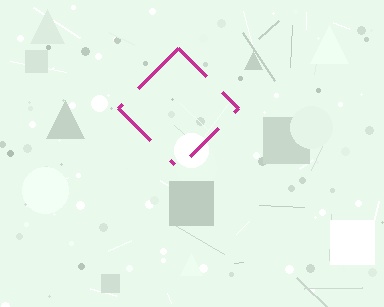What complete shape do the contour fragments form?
The contour fragments form a diamond.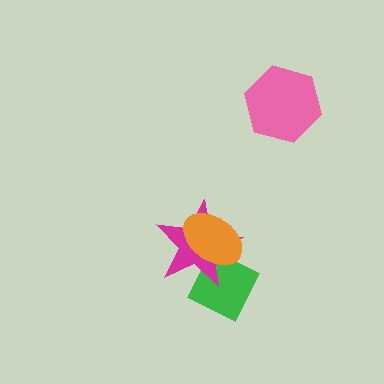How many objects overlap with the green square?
2 objects overlap with the green square.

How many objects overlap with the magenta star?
2 objects overlap with the magenta star.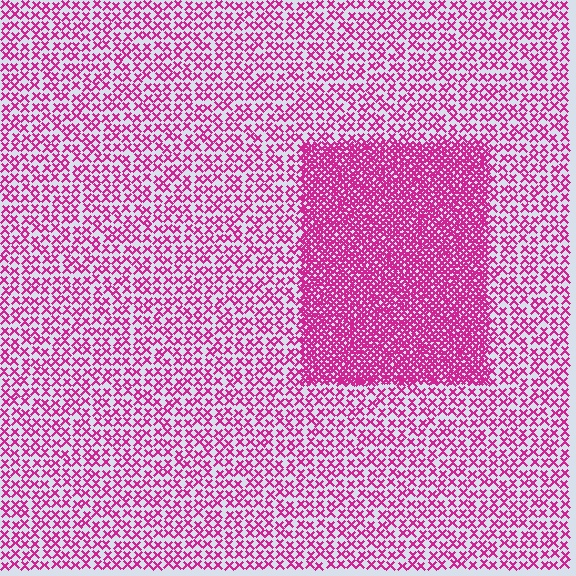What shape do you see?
I see a rectangle.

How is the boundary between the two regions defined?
The boundary is defined by a change in element density (approximately 2.7x ratio). All elements are the same color, size, and shape.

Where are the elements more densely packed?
The elements are more densely packed inside the rectangle boundary.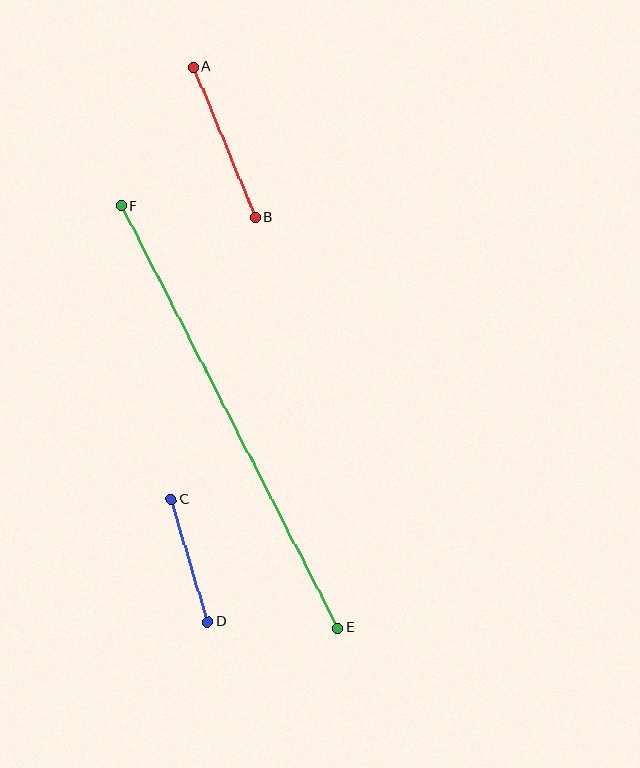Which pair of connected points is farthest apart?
Points E and F are farthest apart.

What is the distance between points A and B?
The distance is approximately 163 pixels.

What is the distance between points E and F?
The distance is approximately 474 pixels.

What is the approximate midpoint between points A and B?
The midpoint is at approximately (224, 142) pixels.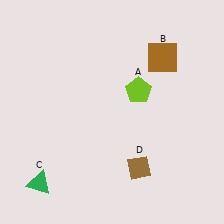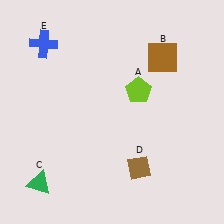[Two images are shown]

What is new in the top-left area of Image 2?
A blue cross (E) was added in the top-left area of Image 2.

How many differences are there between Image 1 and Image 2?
There is 1 difference between the two images.